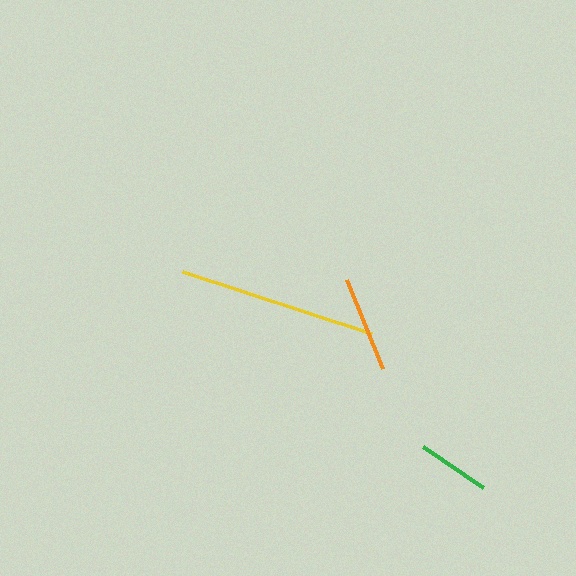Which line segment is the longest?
The yellow line is the longest at approximately 200 pixels.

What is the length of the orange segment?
The orange segment is approximately 95 pixels long.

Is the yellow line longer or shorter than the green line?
The yellow line is longer than the green line.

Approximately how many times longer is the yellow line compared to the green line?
The yellow line is approximately 2.8 times the length of the green line.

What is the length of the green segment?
The green segment is approximately 72 pixels long.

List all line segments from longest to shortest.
From longest to shortest: yellow, orange, green.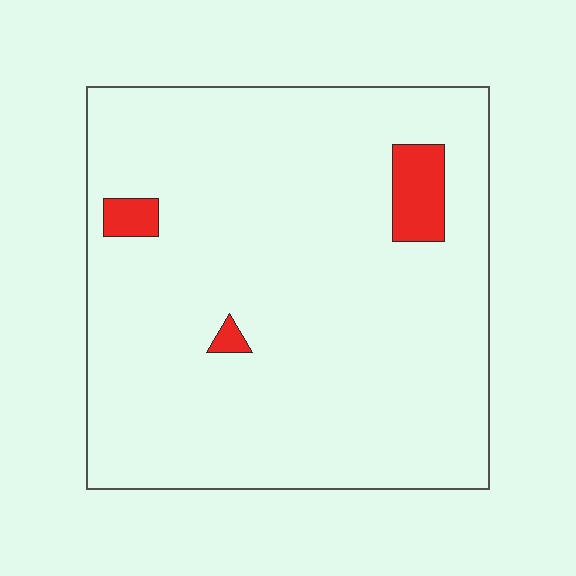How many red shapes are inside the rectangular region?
3.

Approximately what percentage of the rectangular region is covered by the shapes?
Approximately 5%.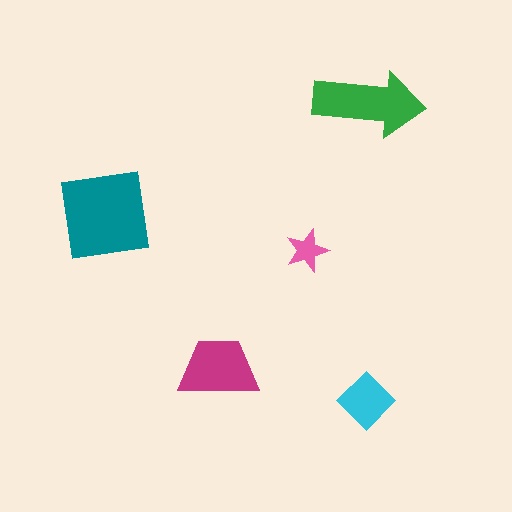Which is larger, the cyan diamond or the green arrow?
The green arrow.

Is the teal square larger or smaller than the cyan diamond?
Larger.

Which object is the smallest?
The pink star.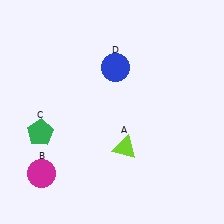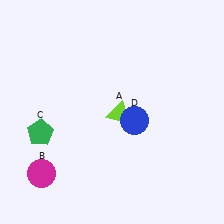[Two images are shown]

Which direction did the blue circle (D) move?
The blue circle (D) moved down.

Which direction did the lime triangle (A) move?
The lime triangle (A) moved up.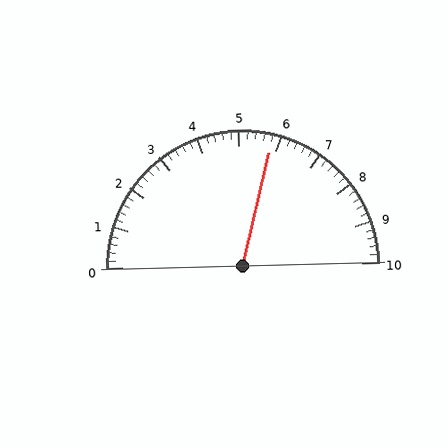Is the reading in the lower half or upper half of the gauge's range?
The reading is in the upper half of the range (0 to 10).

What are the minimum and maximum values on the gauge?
The gauge ranges from 0 to 10.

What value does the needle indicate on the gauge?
The needle indicates approximately 5.8.